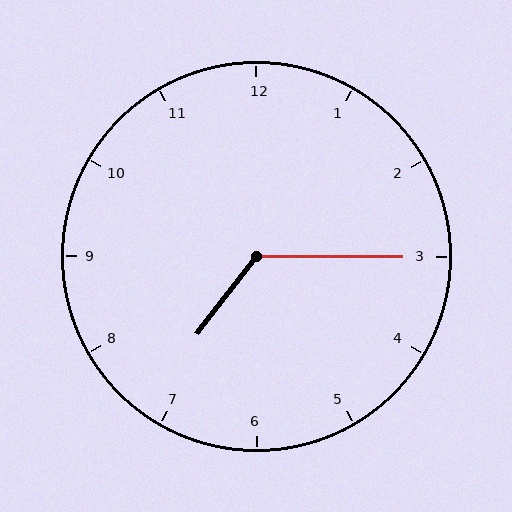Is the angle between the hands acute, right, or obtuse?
It is obtuse.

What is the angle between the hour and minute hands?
Approximately 128 degrees.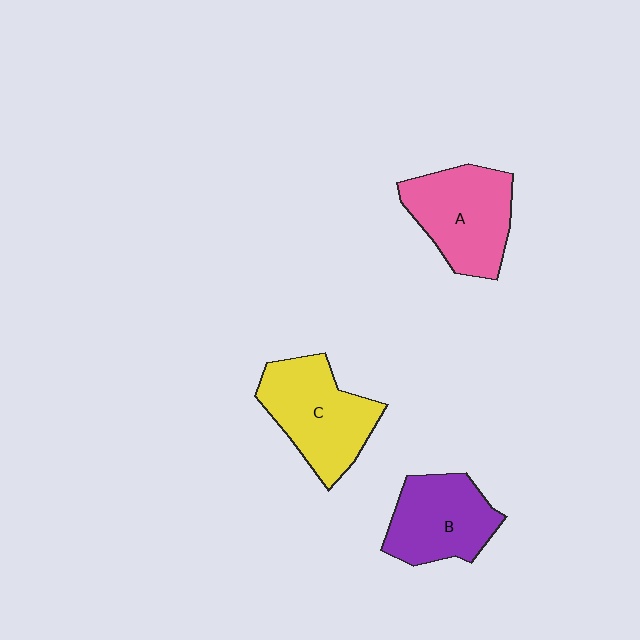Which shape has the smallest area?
Shape B (purple).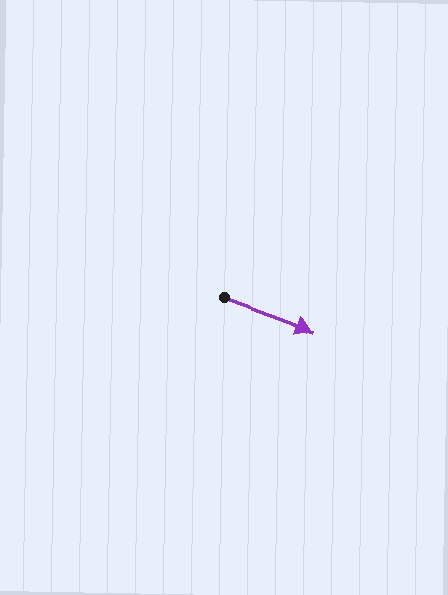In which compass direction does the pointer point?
East.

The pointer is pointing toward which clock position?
Roughly 4 o'clock.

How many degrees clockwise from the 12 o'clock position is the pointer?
Approximately 110 degrees.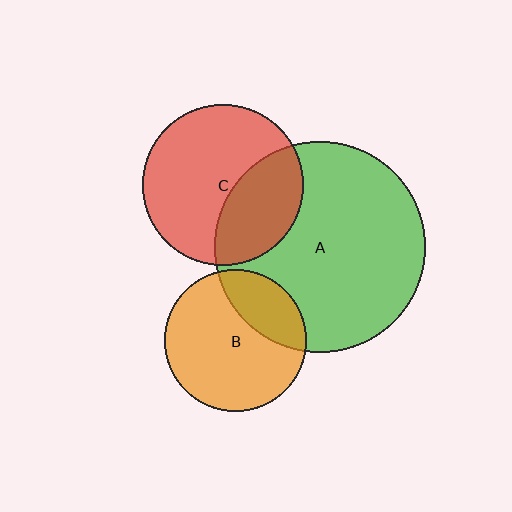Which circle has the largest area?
Circle A (green).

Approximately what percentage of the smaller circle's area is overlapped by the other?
Approximately 35%.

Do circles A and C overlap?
Yes.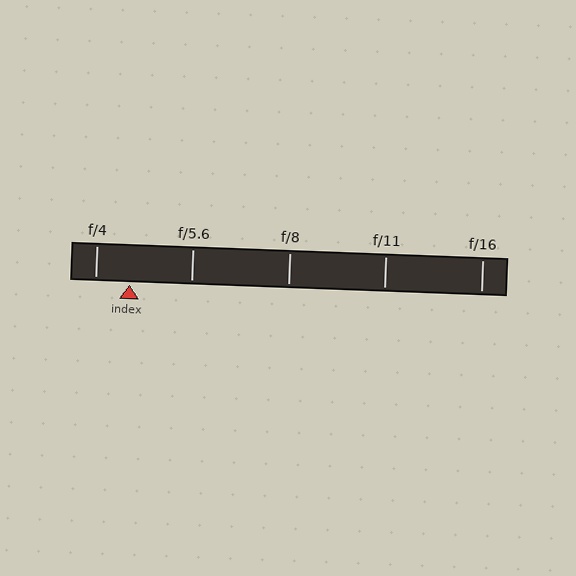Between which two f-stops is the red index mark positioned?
The index mark is between f/4 and f/5.6.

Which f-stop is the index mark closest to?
The index mark is closest to f/4.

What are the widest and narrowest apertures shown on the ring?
The widest aperture shown is f/4 and the narrowest is f/16.